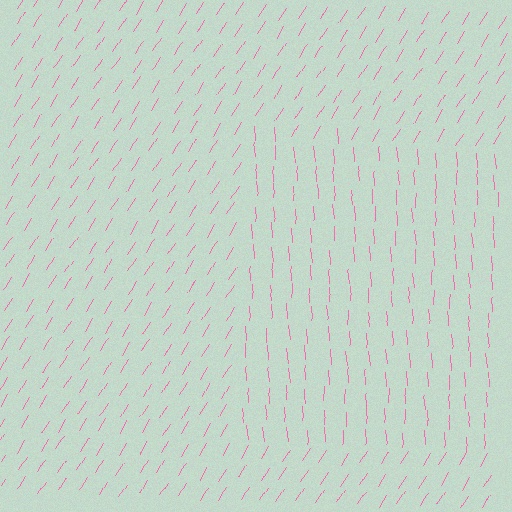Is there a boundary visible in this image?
Yes, there is a texture boundary formed by a change in line orientation.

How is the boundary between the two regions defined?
The boundary is defined purely by a change in line orientation (approximately 36 degrees difference). All lines are the same color and thickness.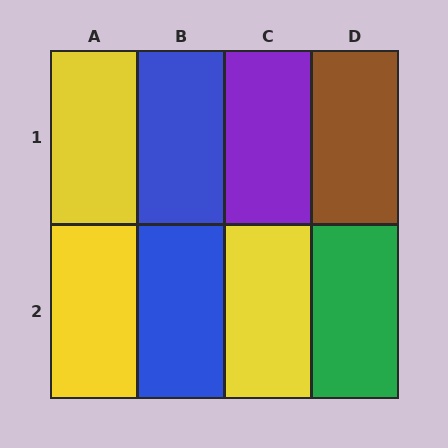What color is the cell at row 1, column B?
Blue.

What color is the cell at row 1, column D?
Brown.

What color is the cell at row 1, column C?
Purple.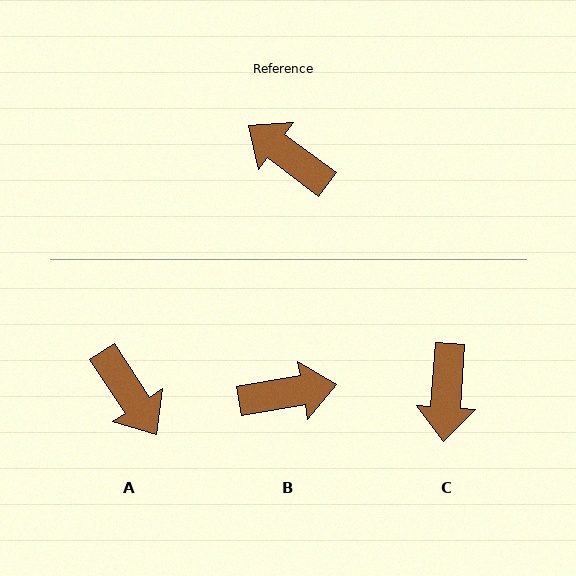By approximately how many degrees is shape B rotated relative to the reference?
Approximately 134 degrees clockwise.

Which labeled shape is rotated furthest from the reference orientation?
A, about 160 degrees away.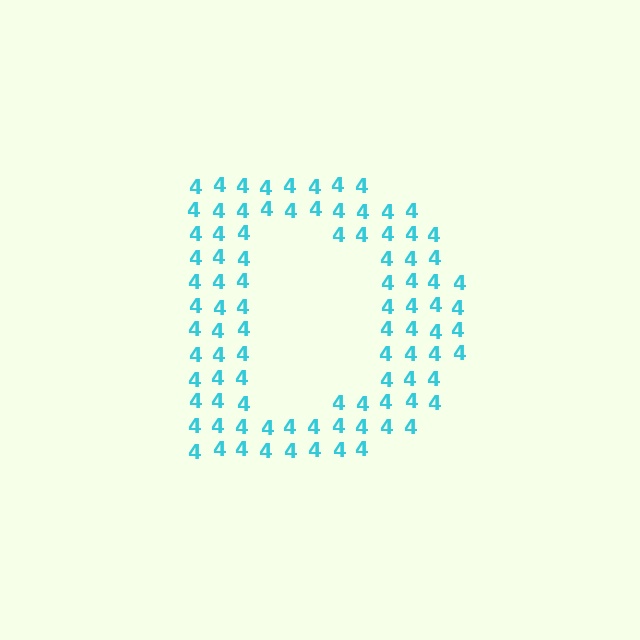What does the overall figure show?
The overall figure shows the letter D.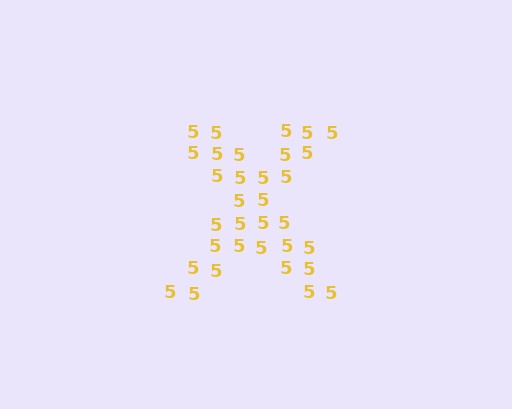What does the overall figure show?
The overall figure shows the letter X.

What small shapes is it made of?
It is made of small digit 5's.